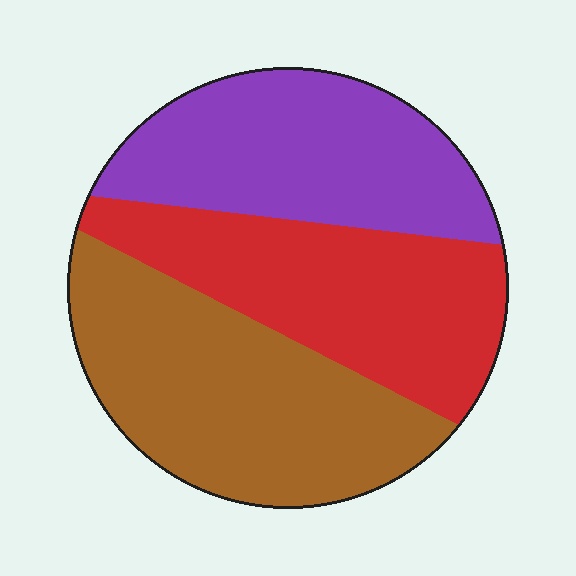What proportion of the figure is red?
Red takes up about one third (1/3) of the figure.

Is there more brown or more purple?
Brown.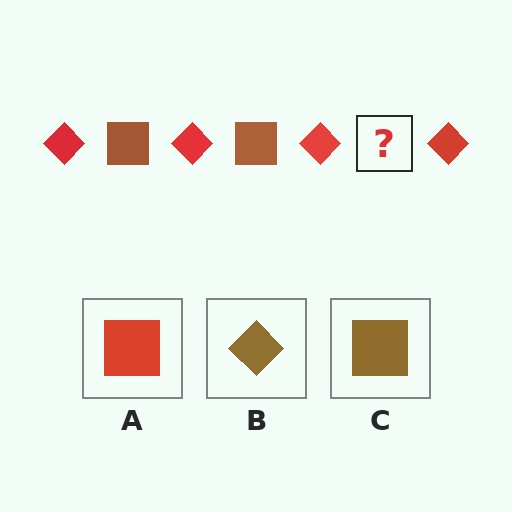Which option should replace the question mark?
Option C.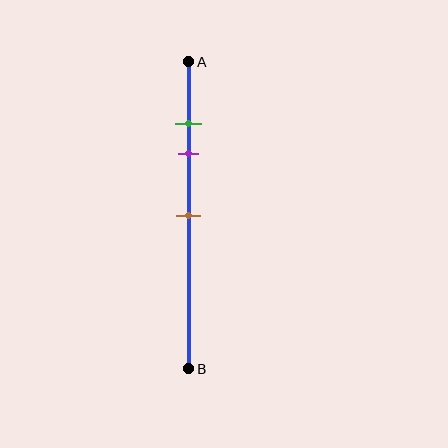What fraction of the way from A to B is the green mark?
The green mark is approximately 20% (0.2) of the way from A to B.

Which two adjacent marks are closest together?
The green and purple marks are the closest adjacent pair.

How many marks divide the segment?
There are 3 marks dividing the segment.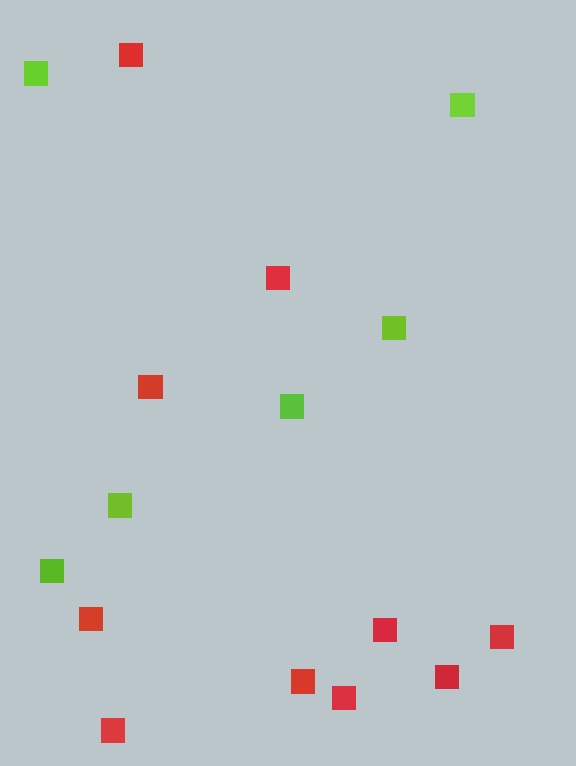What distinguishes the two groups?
There are 2 groups: one group of lime squares (6) and one group of red squares (10).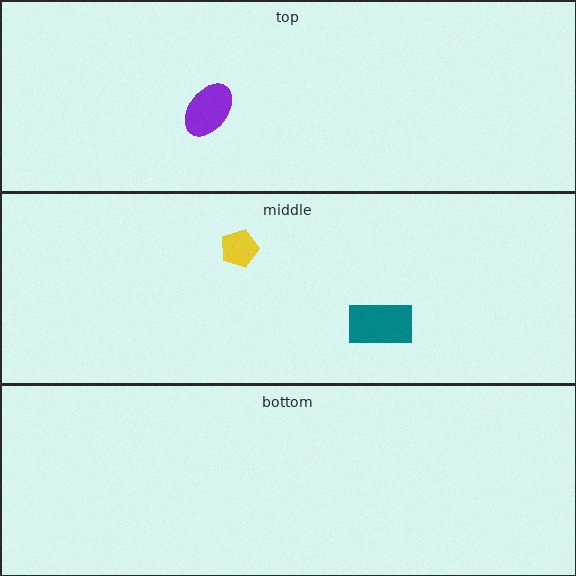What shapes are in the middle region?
The yellow pentagon, the teal rectangle.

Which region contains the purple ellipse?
The top region.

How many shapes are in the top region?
1.